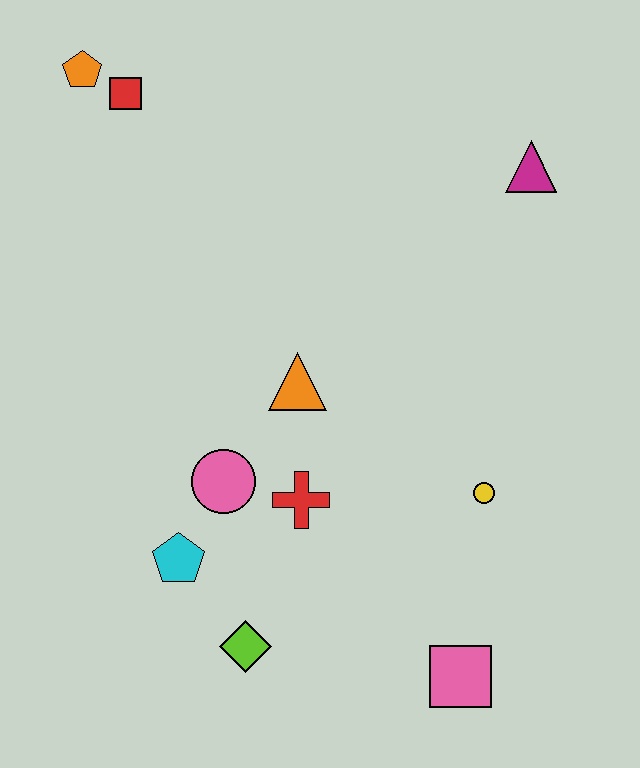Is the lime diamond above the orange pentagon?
No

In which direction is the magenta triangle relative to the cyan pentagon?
The magenta triangle is above the cyan pentagon.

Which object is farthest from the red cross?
The orange pentagon is farthest from the red cross.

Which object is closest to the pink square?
The yellow circle is closest to the pink square.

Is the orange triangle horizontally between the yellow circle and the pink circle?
Yes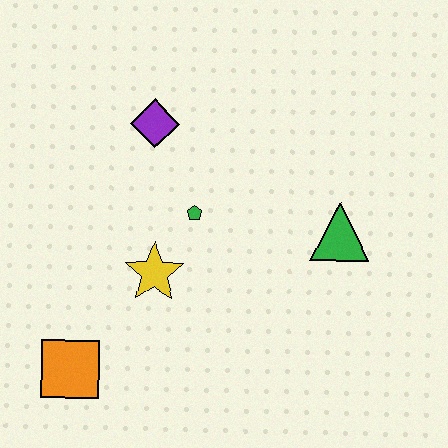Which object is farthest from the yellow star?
The green triangle is farthest from the yellow star.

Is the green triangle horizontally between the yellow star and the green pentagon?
No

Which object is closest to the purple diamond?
The green pentagon is closest to the purple diamond.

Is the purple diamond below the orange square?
No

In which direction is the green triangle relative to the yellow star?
The green triangle is to the right of the yellow star.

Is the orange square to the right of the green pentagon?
No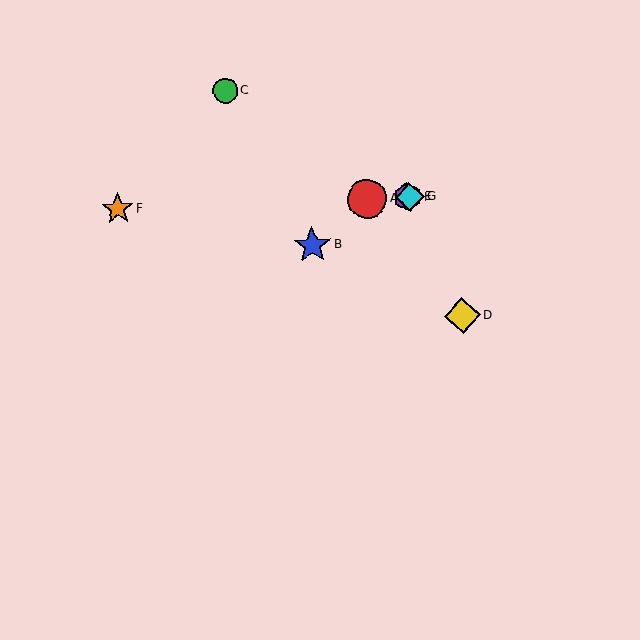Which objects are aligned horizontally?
Objects A, E, F, G are aligned horizontally.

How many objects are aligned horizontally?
4 objects (A, E, F, G) are aligned horizontally.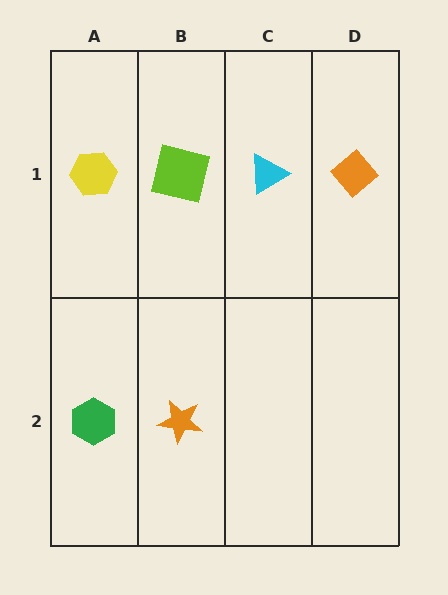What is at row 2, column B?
An orange star.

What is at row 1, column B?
A lime square.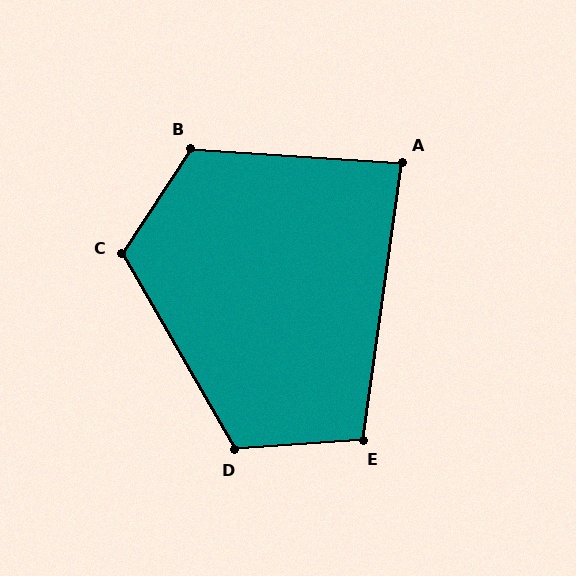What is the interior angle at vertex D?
Approximately 116 degrees (obtuse).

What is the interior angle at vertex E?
Approximately 102 degrees (obtuse).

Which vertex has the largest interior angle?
B, at approximately 120 degrees.